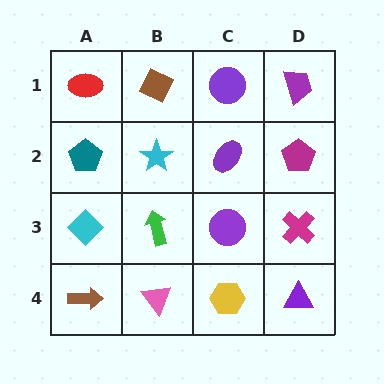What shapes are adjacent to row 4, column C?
A purple circle (row 3, column C), a pink triangle (row 4, column B), a purple triangle (row 4, column D).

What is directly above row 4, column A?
A cyan diamond.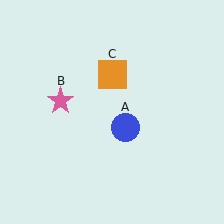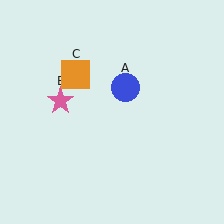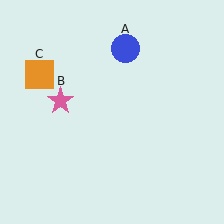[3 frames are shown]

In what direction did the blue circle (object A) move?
The blue circle (object A) moved up.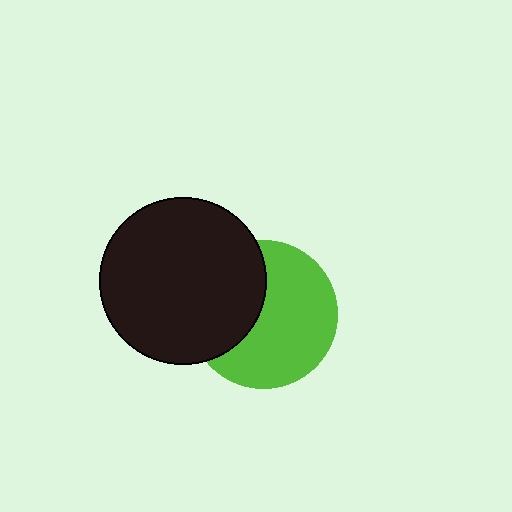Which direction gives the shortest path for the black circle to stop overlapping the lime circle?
Moving left gives the shortest separation.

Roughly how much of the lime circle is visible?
About half of it is visible (roughly 62%).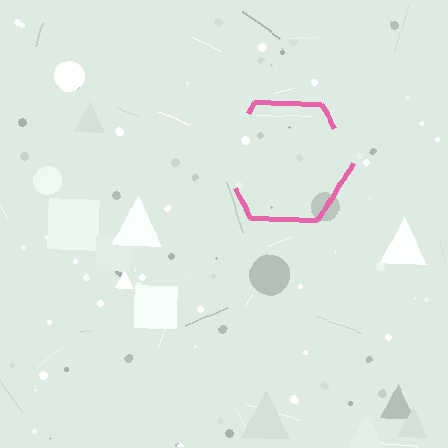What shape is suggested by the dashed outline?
The dashed outline suggests a hexagon.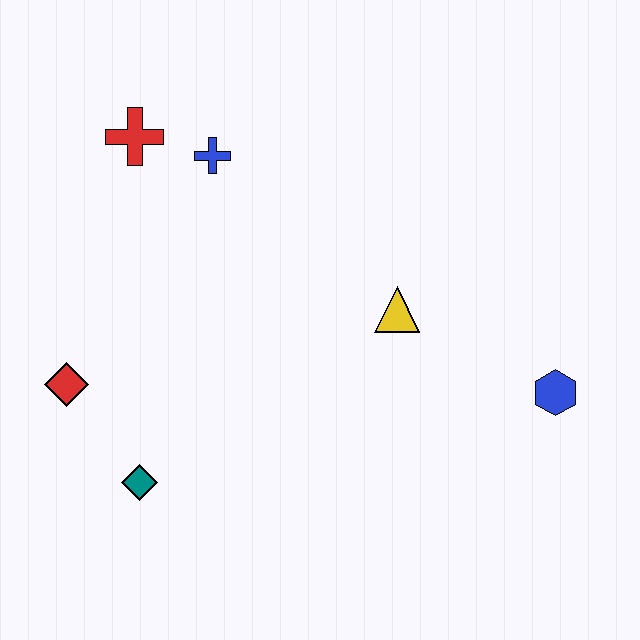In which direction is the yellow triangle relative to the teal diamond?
The yellow triangle is to the right of the teal diamond.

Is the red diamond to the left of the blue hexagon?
Yes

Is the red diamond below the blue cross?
Yes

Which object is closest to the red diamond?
The teal diamond is closest to the red diamond.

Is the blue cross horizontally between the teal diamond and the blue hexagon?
Yes